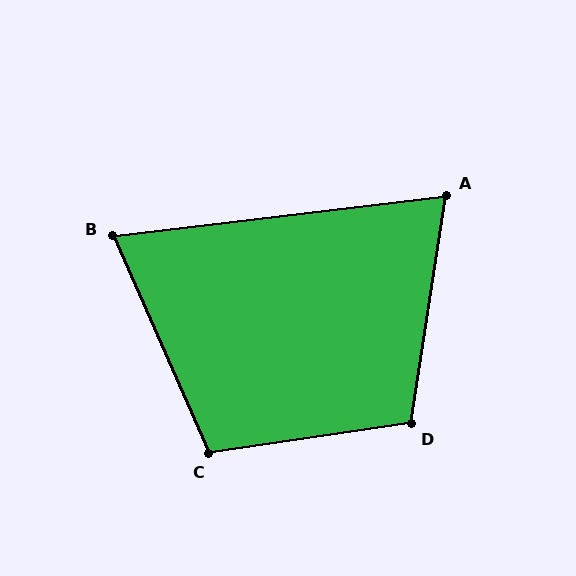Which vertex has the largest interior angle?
D, at approximately 107 degrees.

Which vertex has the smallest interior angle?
B, at approximately 73 degrees.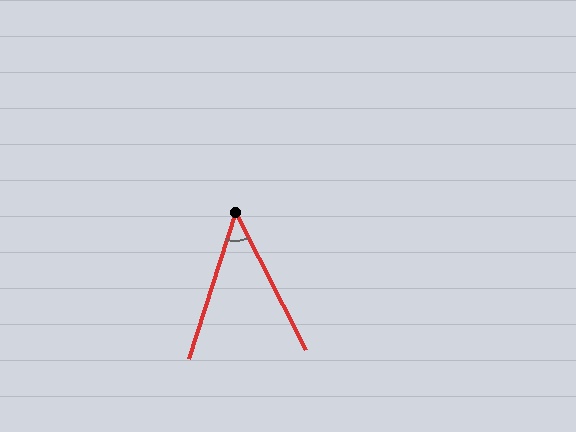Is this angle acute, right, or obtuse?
It is acute.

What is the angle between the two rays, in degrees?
Approximately 45 degrees.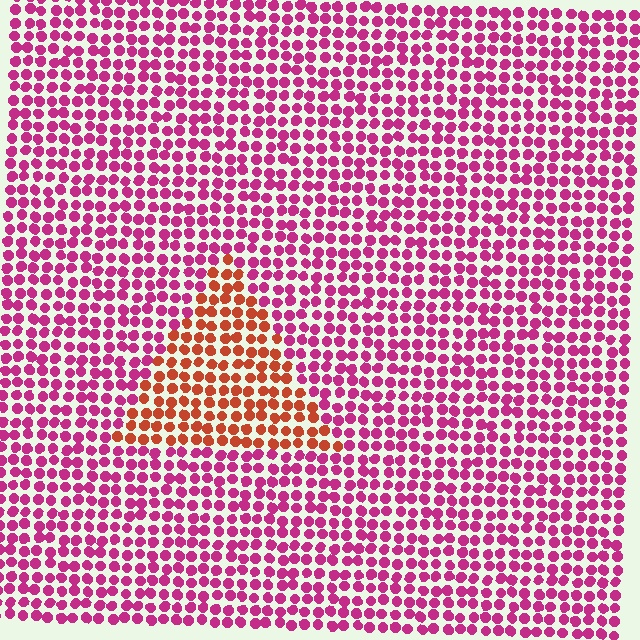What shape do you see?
I see a triangle.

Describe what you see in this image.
The image is filled with small magenta elements in a uniform arrangement. A triangle-shaped region is visible where the elements are tinted to a slightly different hue, forming a subtle color boundary.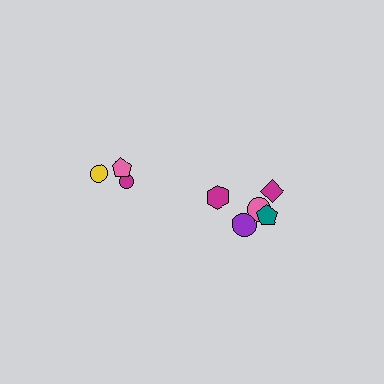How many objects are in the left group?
There are 3 objects.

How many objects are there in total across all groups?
There are 8 objects.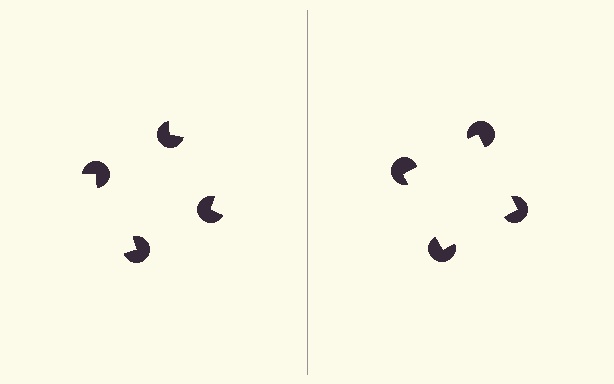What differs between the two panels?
The pac-man discs are positioned identically on both sides; only the wedge orientations differ. On the right they align to a square; on the left they are misaligned.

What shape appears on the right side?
An illusory square.